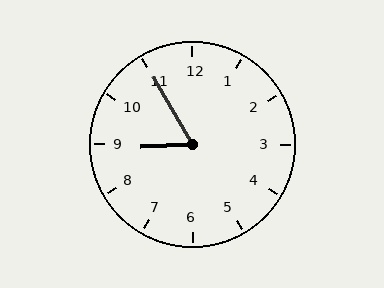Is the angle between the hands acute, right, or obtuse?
It is acute.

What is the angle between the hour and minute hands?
Approximately 62 degrees.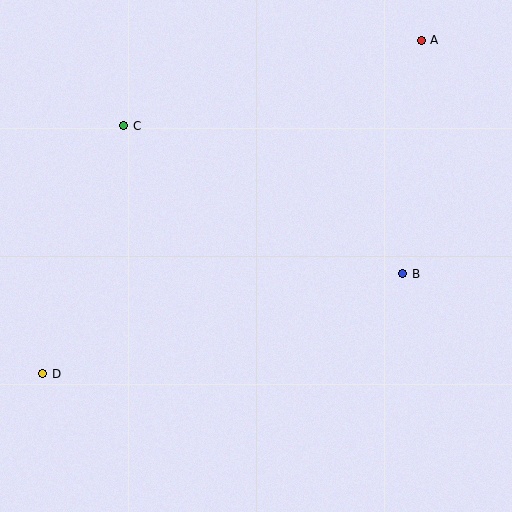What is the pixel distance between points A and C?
The distance between A and C is 309 pixels.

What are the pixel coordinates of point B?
Point B is at (403, 274).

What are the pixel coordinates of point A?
Point A is at (421, 40).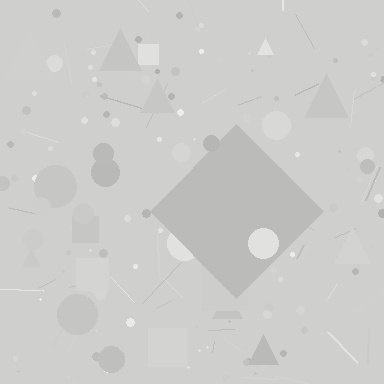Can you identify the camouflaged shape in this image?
The camouflaged shape is a diamond.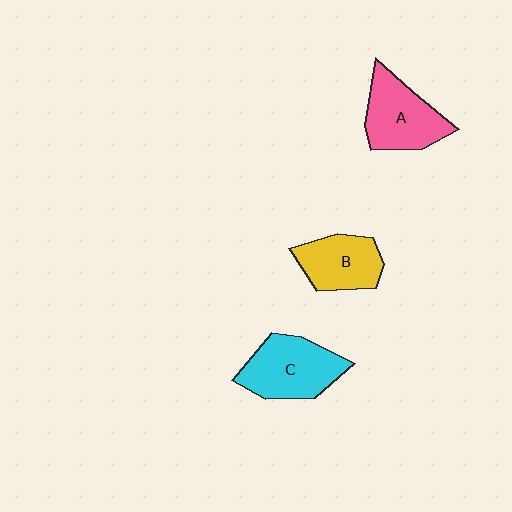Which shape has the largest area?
Shape C (cyan).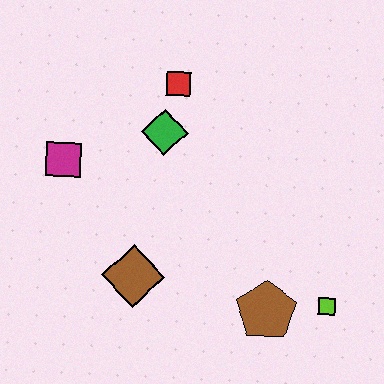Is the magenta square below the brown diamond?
No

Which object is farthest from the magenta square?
The lime square is farthest from the magenta square.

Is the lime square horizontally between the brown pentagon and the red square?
No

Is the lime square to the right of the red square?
Yes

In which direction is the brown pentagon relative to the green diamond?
The brown pentagon is below the green diamond.